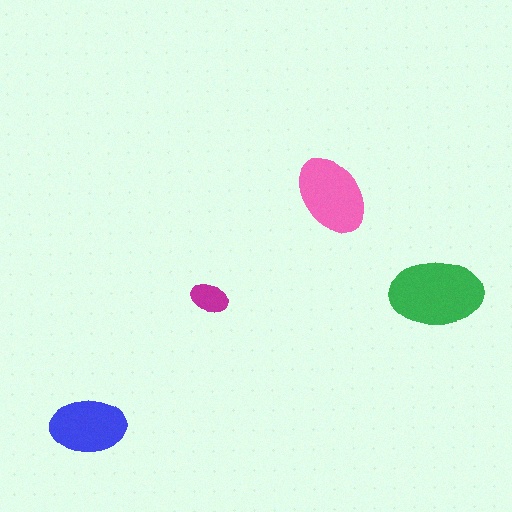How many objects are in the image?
There are 4 objects in the image.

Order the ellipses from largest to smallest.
the green one, the pink one, the blue one, the magenta one.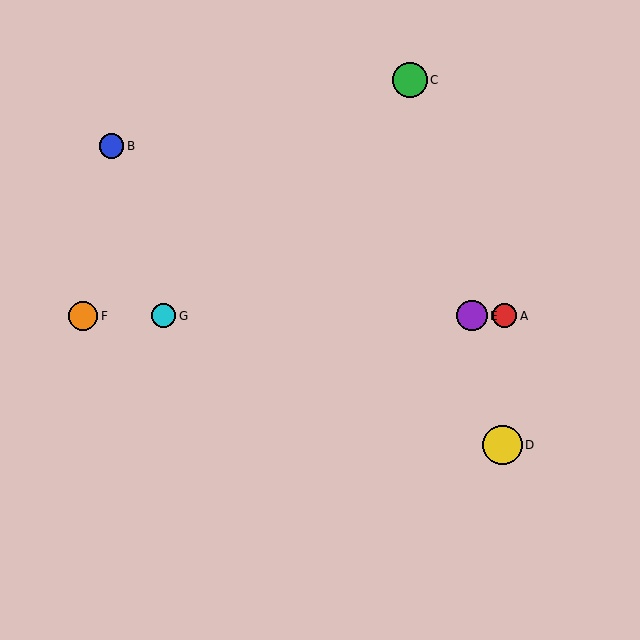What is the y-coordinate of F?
Object F is at y≈316.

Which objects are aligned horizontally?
Objects A, E, F, G are aligned horizontally.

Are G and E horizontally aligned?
Yes, both are at y≈316.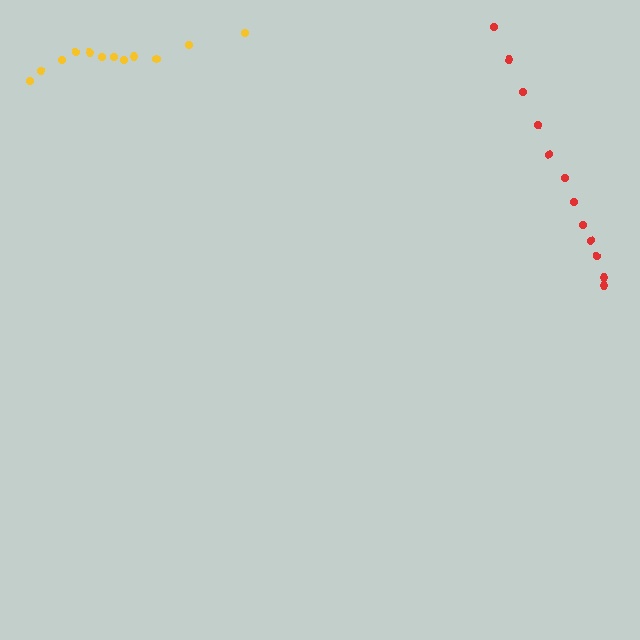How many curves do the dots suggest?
There are 2 distinct paths.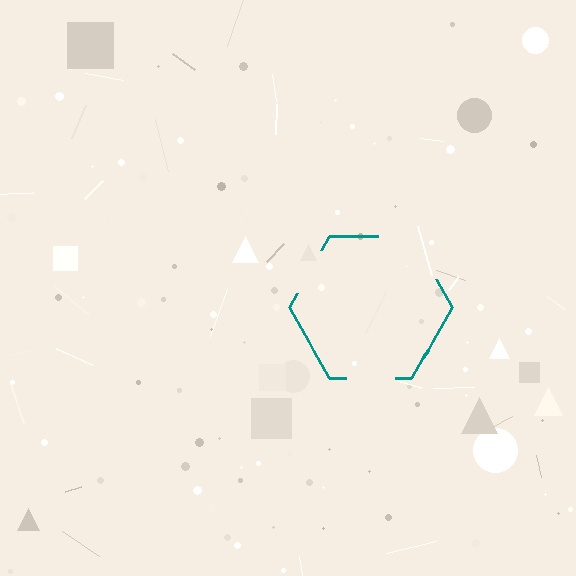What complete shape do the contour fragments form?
The contour fragments form a hexagon.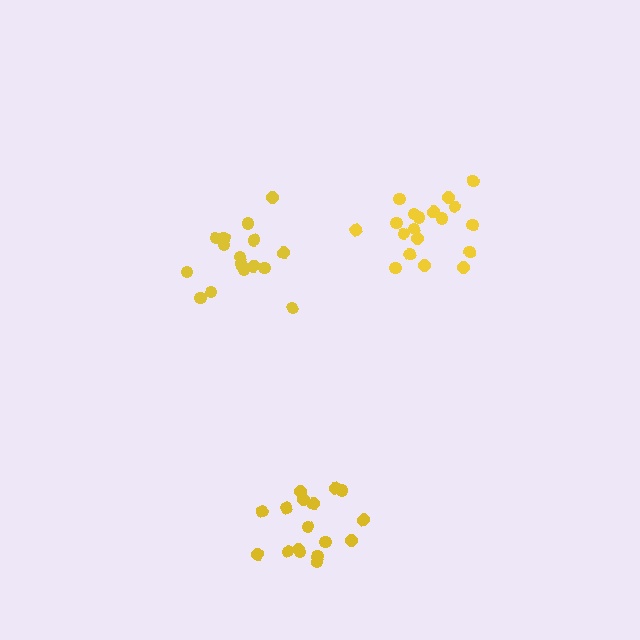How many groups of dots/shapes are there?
There are 3 groups.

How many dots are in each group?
Group 1: 19 dots, Group 2: 17 dots, Group 3: 17 dots (53 total).